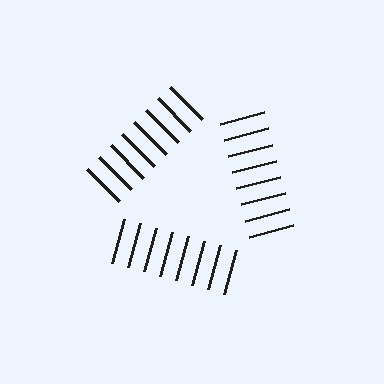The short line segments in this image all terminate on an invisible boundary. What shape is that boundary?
An illusory triangle — the line segments terminate on its edges but no continuous stroke is drawn.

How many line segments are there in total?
24 — 8 along each of the 3 edges.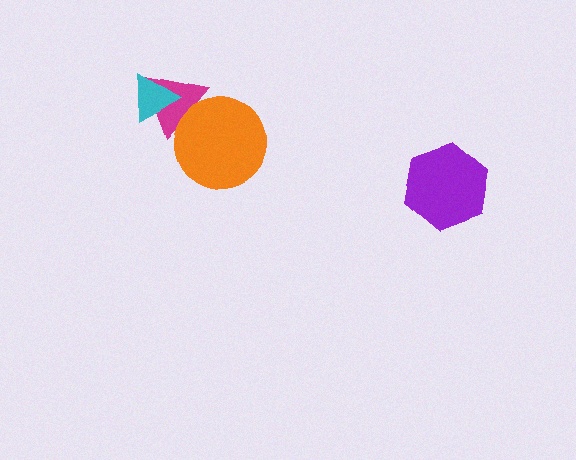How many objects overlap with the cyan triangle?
1 object overlaps with the cyan triangle.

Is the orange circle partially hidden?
No, no other shape covers it.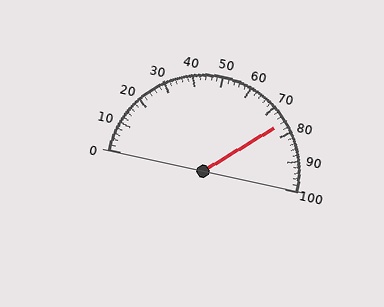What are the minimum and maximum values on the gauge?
The gauge ranges from 0 to 100.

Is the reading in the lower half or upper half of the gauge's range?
The reading is in the upper half of the range (0 to 100).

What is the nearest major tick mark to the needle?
The nearest major tick mark is 80.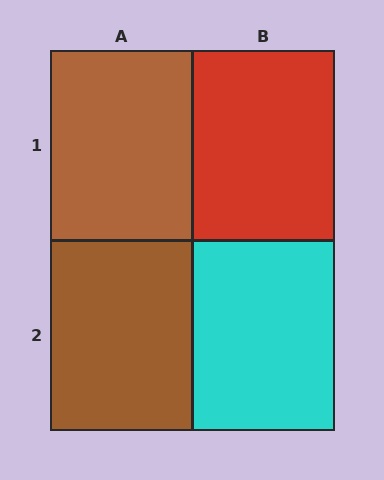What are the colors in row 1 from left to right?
Brown, red.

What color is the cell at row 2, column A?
Brown.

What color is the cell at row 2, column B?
Cyan.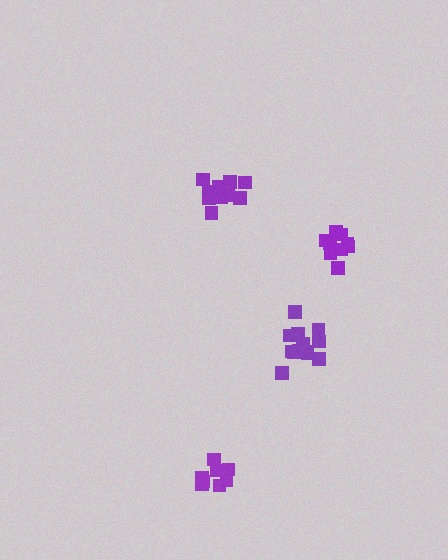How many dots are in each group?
Group 1: 9 dots, Group 2: 10 dots, Group 3: 14 dots, Group 4: 8 dots (41 total).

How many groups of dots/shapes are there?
There are 4 groups.